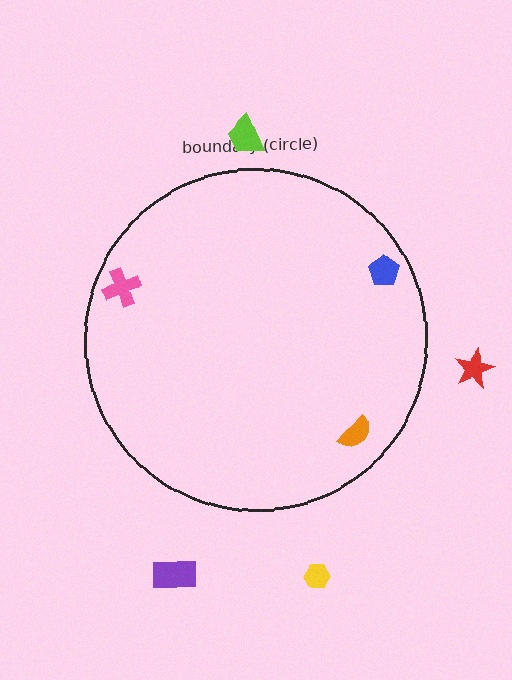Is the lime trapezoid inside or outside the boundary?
Outside.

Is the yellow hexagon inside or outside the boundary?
Outside.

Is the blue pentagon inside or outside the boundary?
Inside.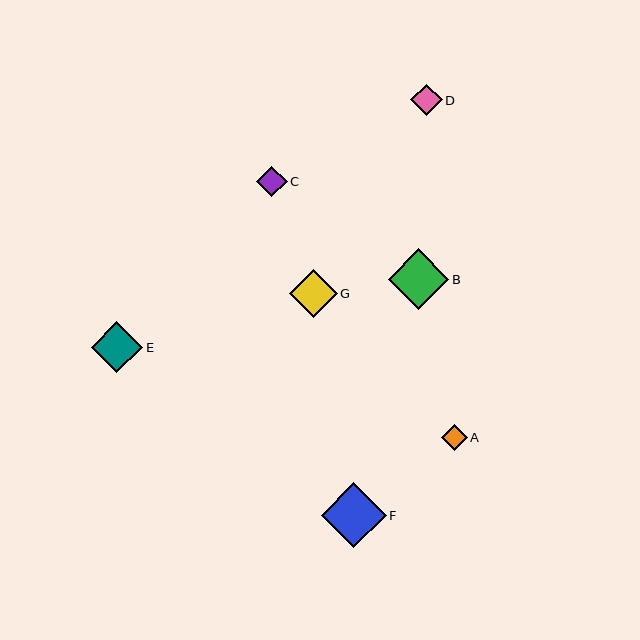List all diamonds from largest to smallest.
From largest to smallest: F, B, E, G, D, C, A.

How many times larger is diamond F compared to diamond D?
Diamond F is approximately 2.1 times the size of diamond D.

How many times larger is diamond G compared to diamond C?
Diamond G is approximately 1.6 times the size of diamond C.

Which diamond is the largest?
Diamond F is the largest with a size of approximately 65 pixels.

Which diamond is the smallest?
Diamond A is the smallest with a size of approximately 26 pixels.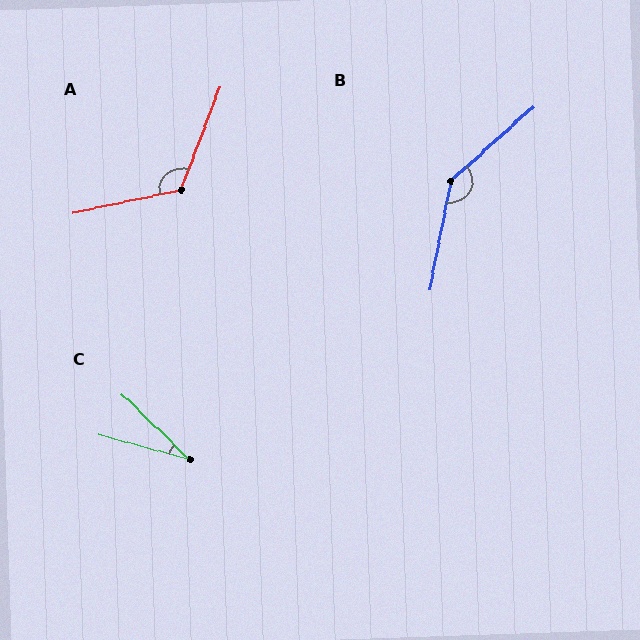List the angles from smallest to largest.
C (29°), A (123°), B (142°).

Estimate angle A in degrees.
Approximately 123 degrees.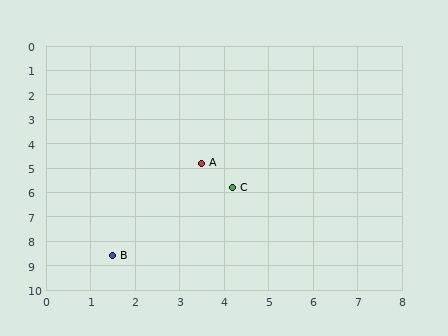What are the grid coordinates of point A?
Point A is at approximately (3.5, 4.8).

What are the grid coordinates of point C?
Point C is at approximately (4.2, 5.8).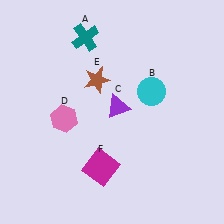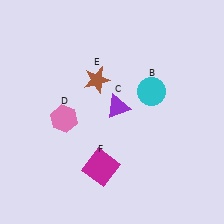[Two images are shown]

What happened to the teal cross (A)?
The teal cross (A) was removed in Image 2. It was in the top-left area of Image 1.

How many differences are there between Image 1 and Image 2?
There is 1 difference between the two images.